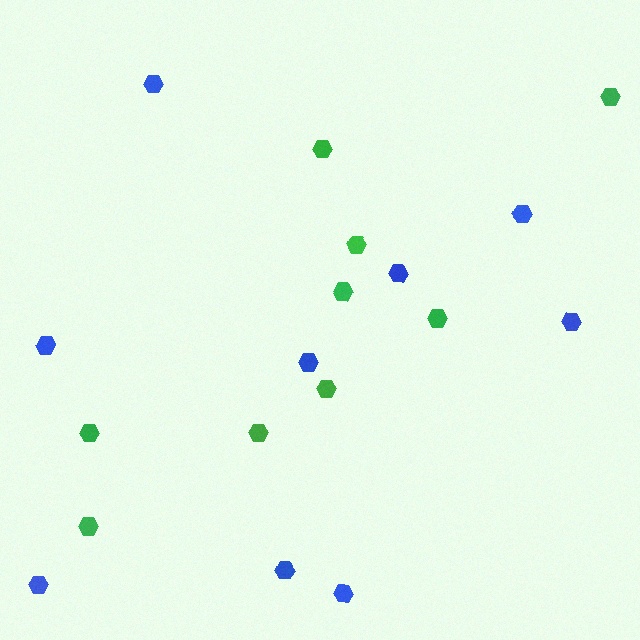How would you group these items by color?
There are 2 groups: one group of green hexagons (9) and one group of blue hexagons (9).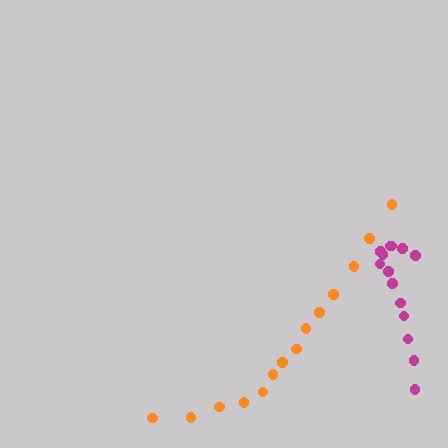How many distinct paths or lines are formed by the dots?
There are 2 distinct paths.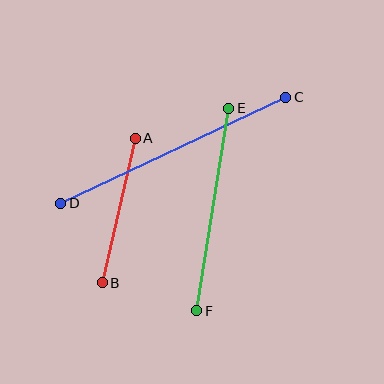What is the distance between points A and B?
The distance is approximately 148 pixels.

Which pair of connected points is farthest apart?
Points C and D are farthest apart.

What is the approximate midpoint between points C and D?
The midpoint is at approximately (173, 150) pixels.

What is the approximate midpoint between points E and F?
The midpoint is at approximately (213, 209) pixels.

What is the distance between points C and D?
The distance is approximately 249 pixels.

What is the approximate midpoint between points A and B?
The midpoint is at approximately (119, 211) pixels.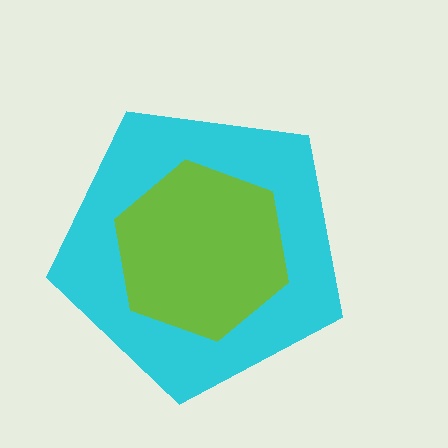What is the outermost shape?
The cyan pentagon.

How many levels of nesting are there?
2.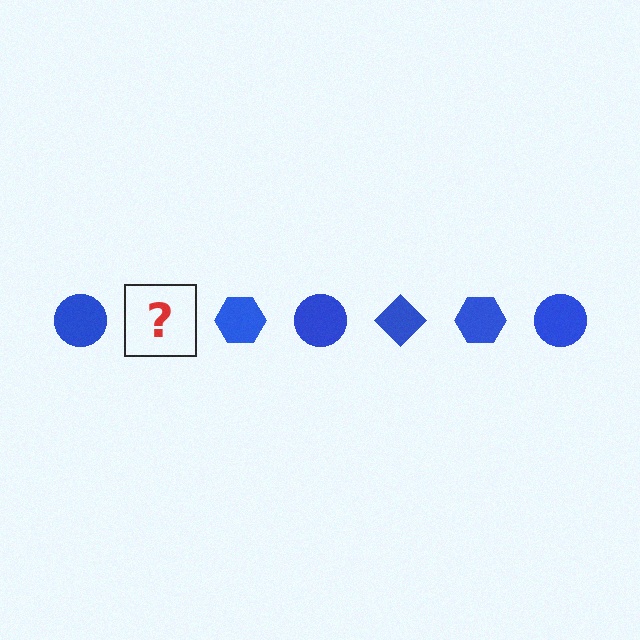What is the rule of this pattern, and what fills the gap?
The rule is that the pattern cycles through circle, diamond, hexagon shapes in blue. The gap should be filled with a blue diamond.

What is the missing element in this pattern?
The missing element is a blue diamond.